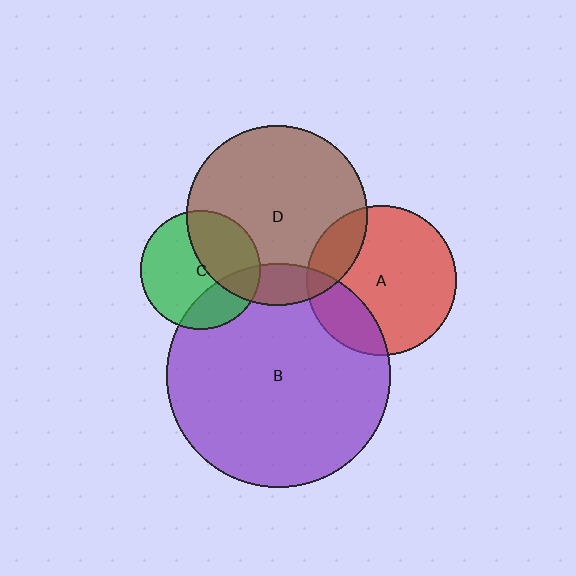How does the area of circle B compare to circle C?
Approximately 3.5 times.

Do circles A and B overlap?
Yes.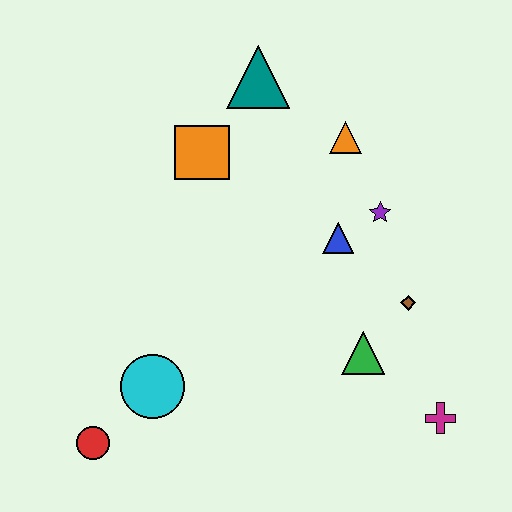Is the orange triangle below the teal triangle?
Yes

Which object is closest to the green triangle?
The brown diamond is closest to the green triangle.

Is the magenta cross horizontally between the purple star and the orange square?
No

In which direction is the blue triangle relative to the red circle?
The blue triangle is to the right of the red circle.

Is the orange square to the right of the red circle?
Yes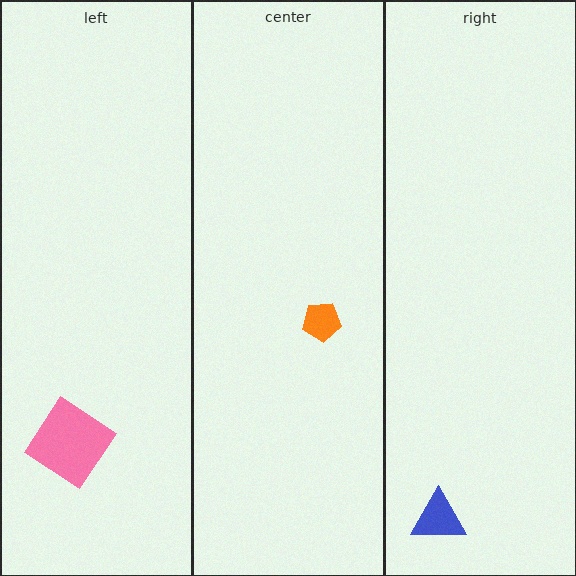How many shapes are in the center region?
1.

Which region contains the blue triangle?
The right region.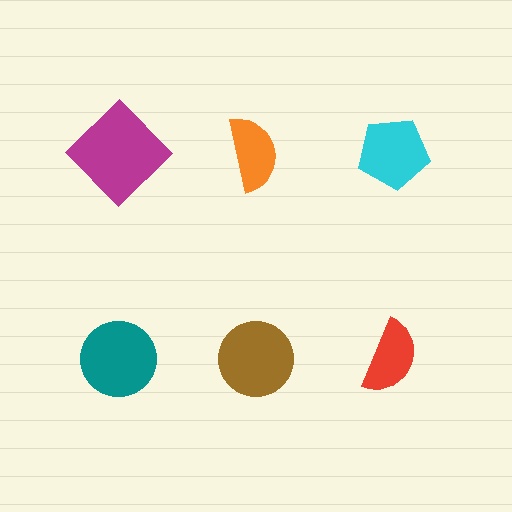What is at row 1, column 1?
A magenta diamond.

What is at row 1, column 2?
An orange semicircle.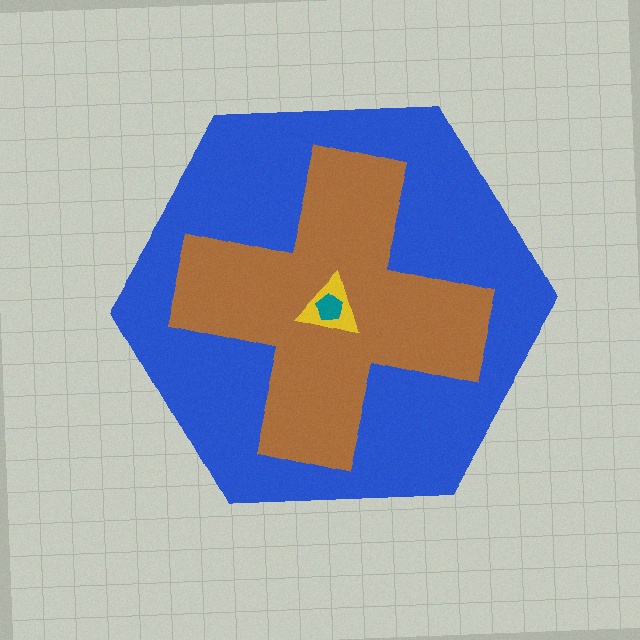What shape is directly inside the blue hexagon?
The brown cross.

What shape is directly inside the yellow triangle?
The teal pentagon.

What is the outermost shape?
The blue hexagon.